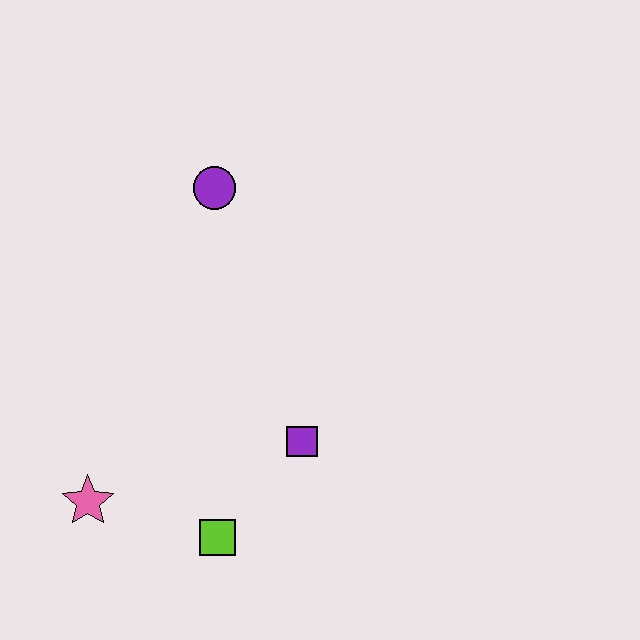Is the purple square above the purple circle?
No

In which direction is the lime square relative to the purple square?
The lime square is below the purple square.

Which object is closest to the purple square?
The lime square is closest to the purple square.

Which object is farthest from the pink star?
The purple circle is farthest from the pink star.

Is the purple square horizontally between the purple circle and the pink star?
No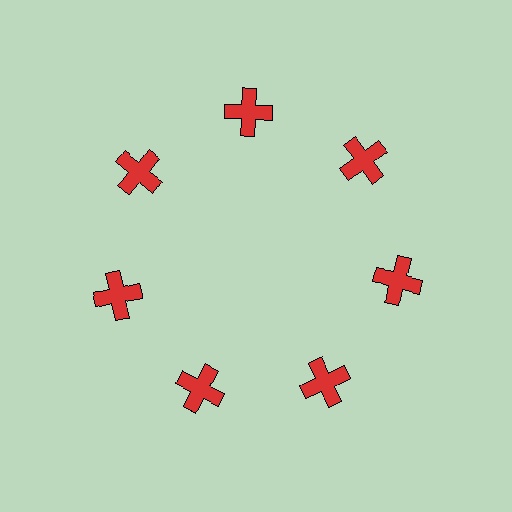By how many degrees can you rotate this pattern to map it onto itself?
The pattern maps onto itself every 51 degrees of rotation.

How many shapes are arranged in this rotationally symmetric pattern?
There are 7 shapes, arranged in 7 groups of 1.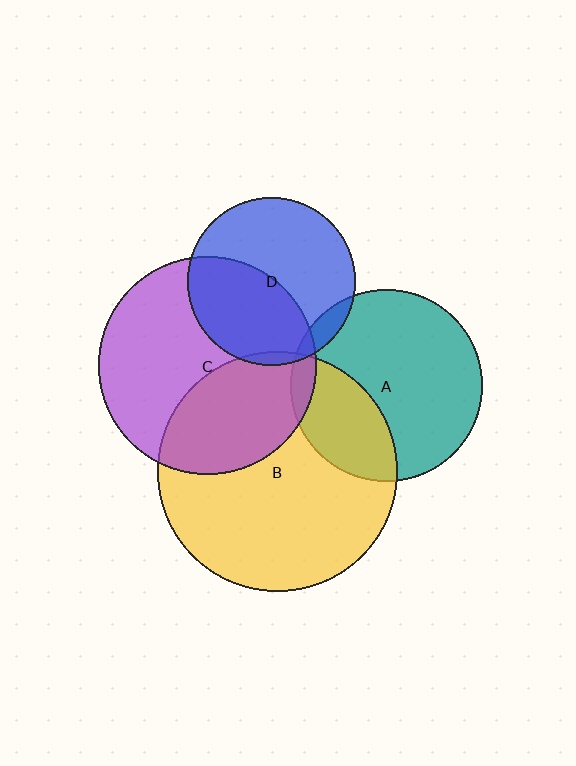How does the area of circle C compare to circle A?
Approximately 1.3 times.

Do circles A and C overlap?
Yes.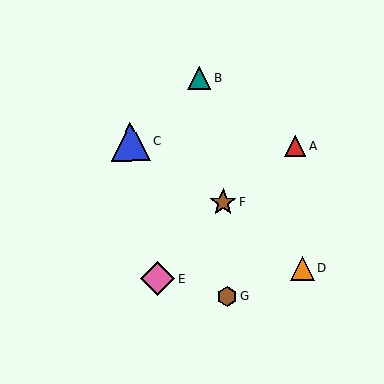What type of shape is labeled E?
Shape E is a pink diamond.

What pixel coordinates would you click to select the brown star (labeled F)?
Click at (223, 202) to select the brown star F.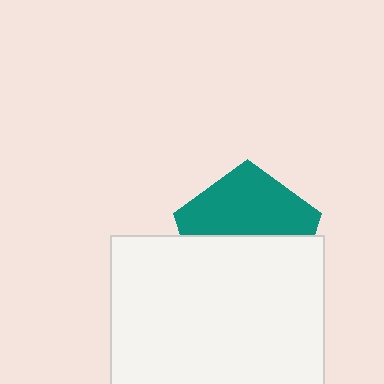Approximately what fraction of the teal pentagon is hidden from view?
Roughly 51% of the teal pentagon is hidden behind the white square.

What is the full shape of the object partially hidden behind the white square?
The partially hidden object is a teal pentagon.